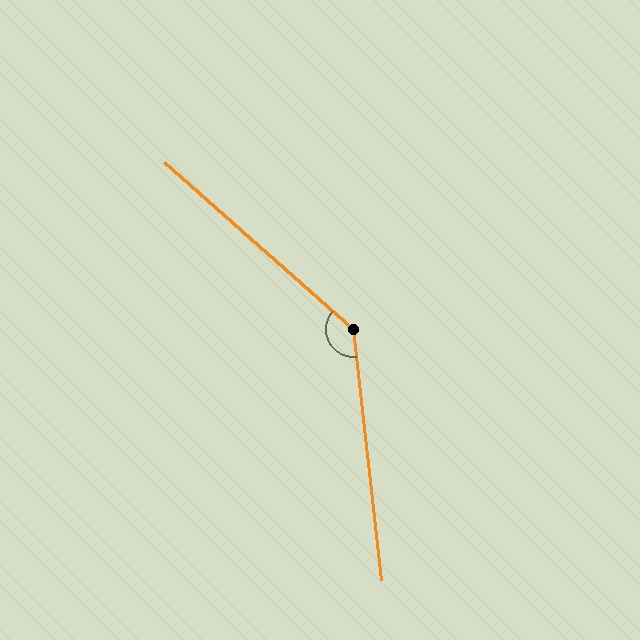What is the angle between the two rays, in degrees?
Approximately 138 degrees.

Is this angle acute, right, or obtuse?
It is obtuse.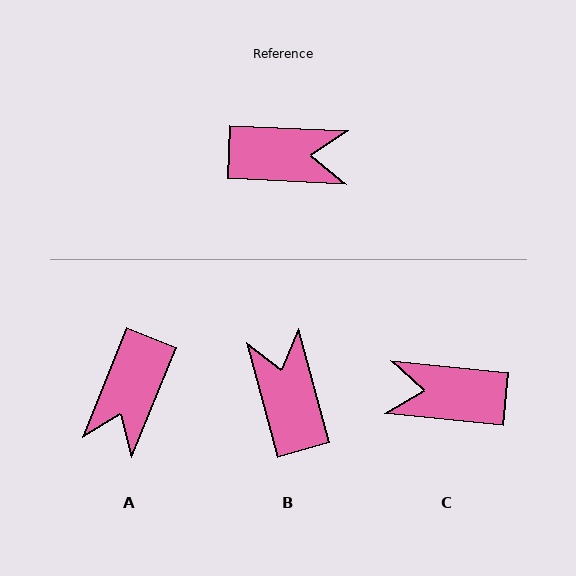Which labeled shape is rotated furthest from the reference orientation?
C, about 177 degrees away.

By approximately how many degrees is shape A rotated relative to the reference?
Approximately 109 degrees clockwise.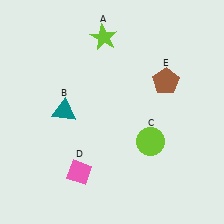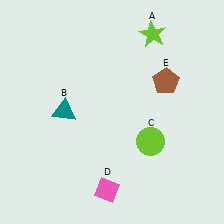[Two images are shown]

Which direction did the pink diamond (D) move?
The pink diamond (D) moved right.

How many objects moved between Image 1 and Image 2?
2 objects moved between the two images.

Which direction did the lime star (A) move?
The lime star (A) moved right.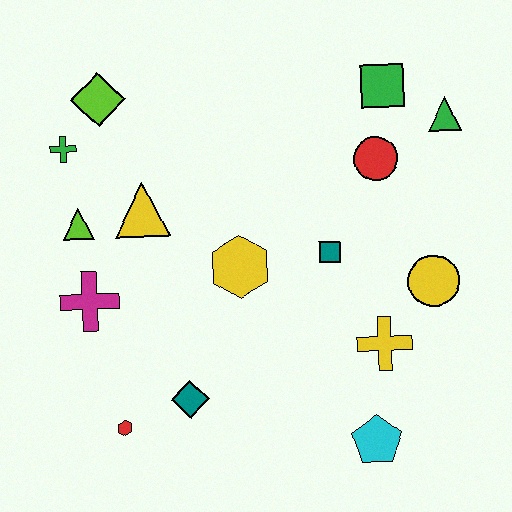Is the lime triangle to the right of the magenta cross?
No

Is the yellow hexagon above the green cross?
No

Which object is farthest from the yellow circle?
The green cross is farthest from the yellow circle.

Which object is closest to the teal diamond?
The red hexagon is closest to the teal diamond.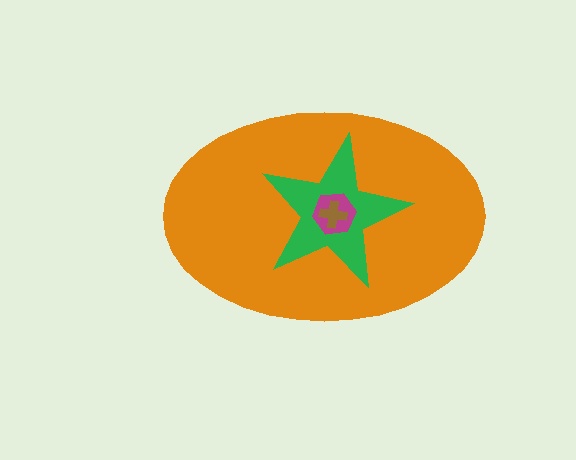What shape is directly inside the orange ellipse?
The green star.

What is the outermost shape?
The orange ellipse.